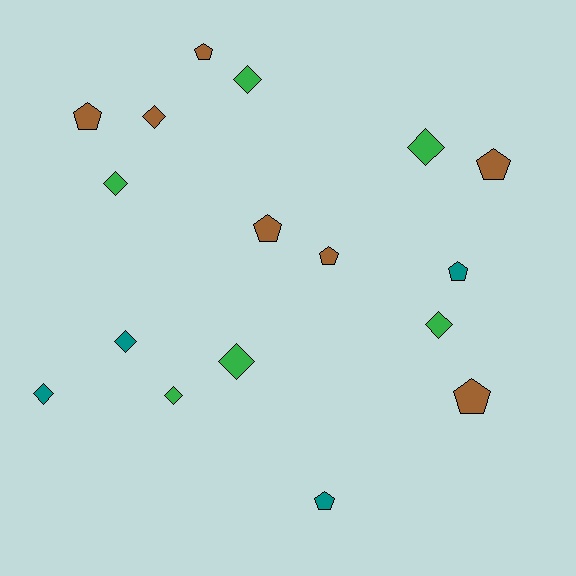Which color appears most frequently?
Brown, with 7 objects.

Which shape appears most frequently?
Diamond, with 9 objects.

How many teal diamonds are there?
There are 2 teal diamonds.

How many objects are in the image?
There are 17 objects.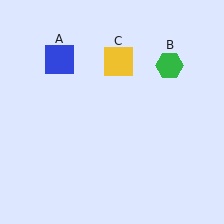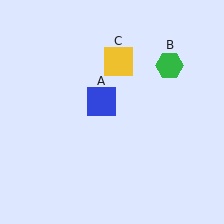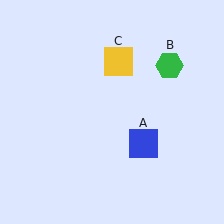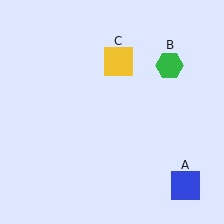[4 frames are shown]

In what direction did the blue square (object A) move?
The blue square (object A) moved down and to the right.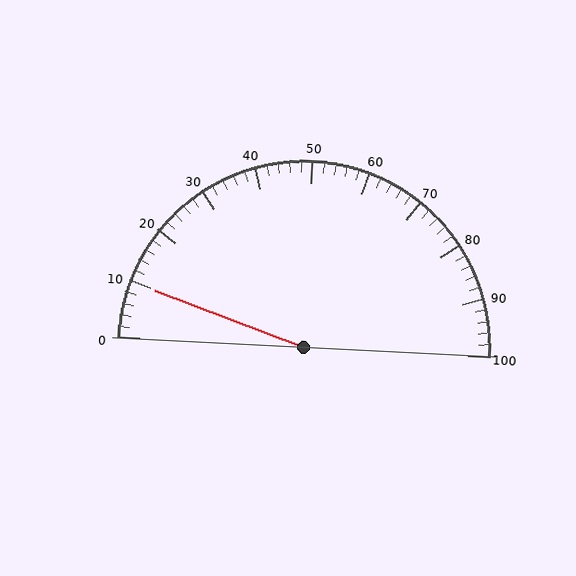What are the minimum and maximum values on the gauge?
The gauge ranges from 0 to 100.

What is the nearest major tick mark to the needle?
The nearest major tick mark is 10.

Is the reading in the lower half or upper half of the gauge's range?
The reading is in the lower half of the range (0 to 100).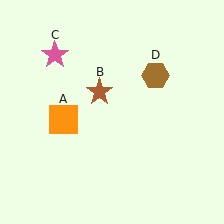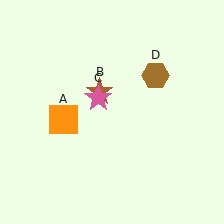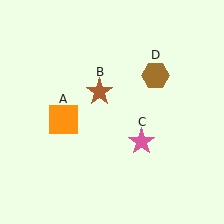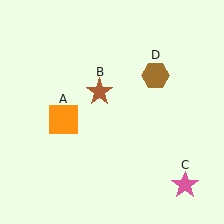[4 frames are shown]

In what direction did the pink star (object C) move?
The pink star (object C) moved down and to the right.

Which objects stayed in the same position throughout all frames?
Orange square (object A) and brown star (object B) and brown hexagon (object D) remained stationary.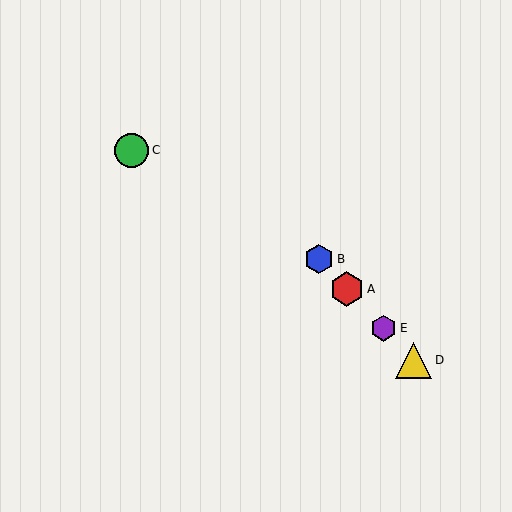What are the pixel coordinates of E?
Object E is at (384, 328).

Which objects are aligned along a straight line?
Objects A, B, D, E are aligned along a straight line.